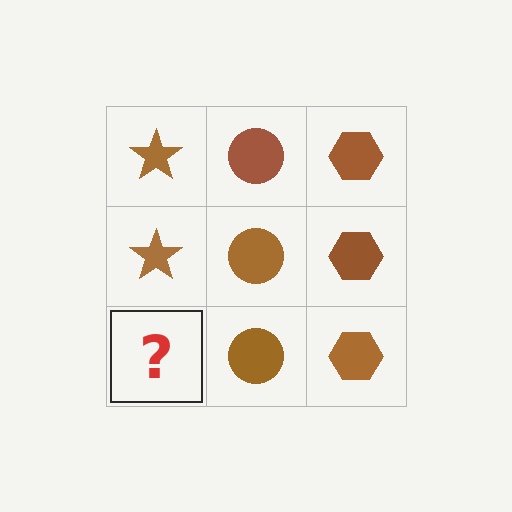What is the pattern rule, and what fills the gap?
The rule is that each column has a consistent shape. The gap should be filled with a brown star.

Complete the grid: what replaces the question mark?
The question mark should be replaced with a brown star.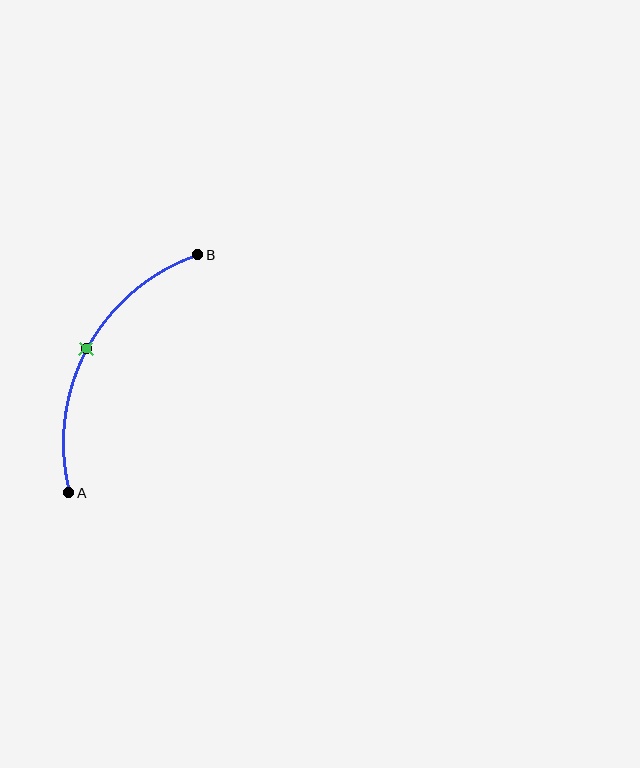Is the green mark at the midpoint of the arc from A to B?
Yes. The green mark lies on the arc at equal arc-length from both A and B — it is the arc midpoint.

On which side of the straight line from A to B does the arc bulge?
The arc bulges to the left of the straight line connecting A and B.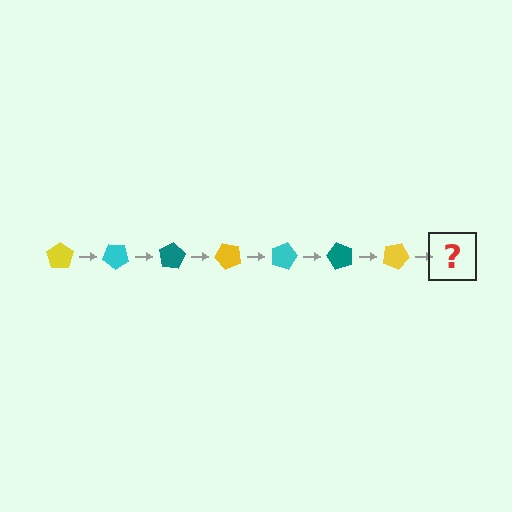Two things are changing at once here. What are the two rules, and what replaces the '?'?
The two rules are that it rotates 40 degrees each step and the color cycles through yellow, cyan, and teal. The '?' should be a cyan pentagon, rotated 280 degrees from the start.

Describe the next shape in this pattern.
It should be a cyan pentagon, rotated 280 degrees from the start.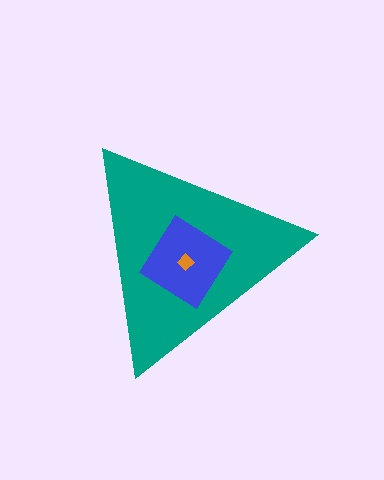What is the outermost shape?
The teal triangle.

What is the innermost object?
The orange diamond.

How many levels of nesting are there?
3.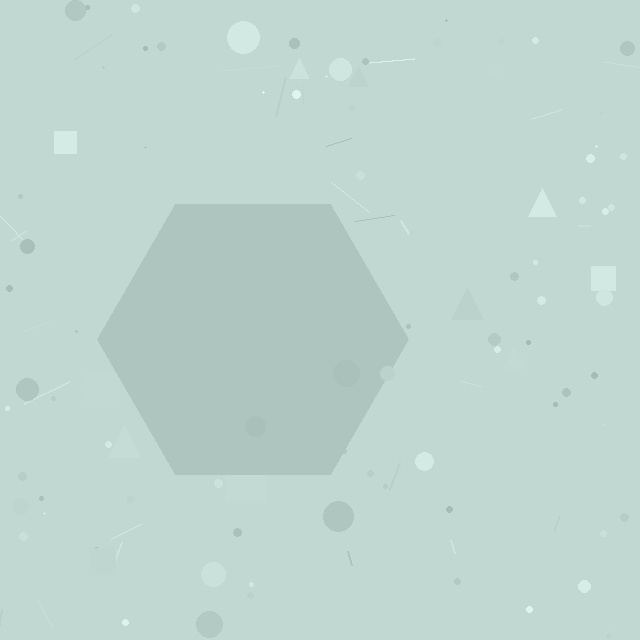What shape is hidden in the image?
A hexagon is hidden in the image.